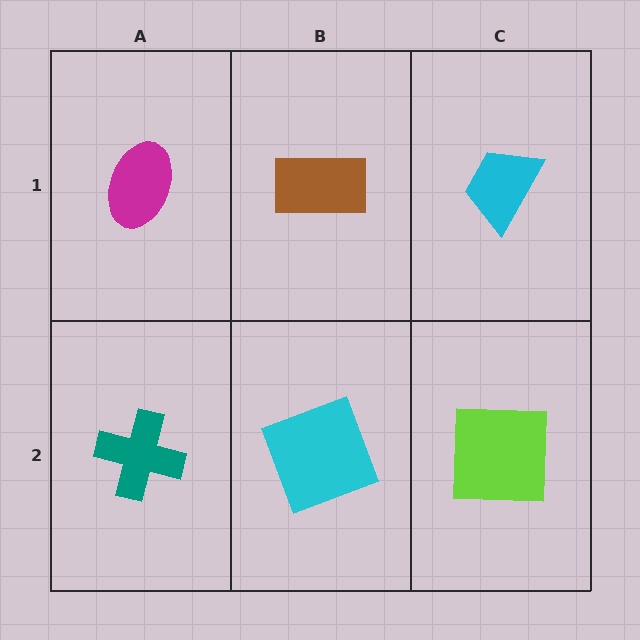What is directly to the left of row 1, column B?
A magenta ellipse.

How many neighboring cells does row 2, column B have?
3.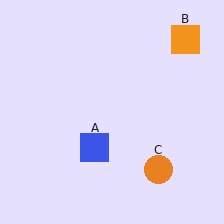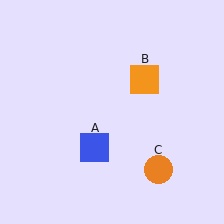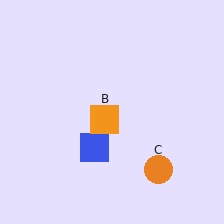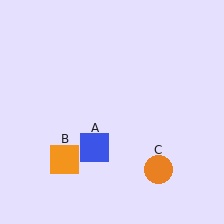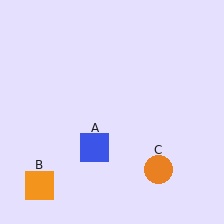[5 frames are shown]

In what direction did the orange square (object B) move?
The orange square (object B) moved down and to the left.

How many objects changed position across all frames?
1 object changed position: orange square (object B).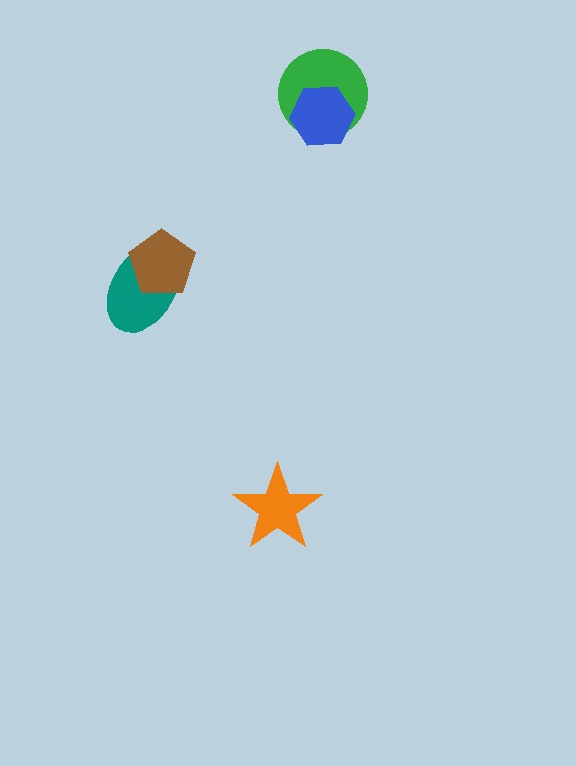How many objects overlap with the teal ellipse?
1 object overlaps with the teal ellipse.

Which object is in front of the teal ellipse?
The brown pentagon is in front of the teal ellipse.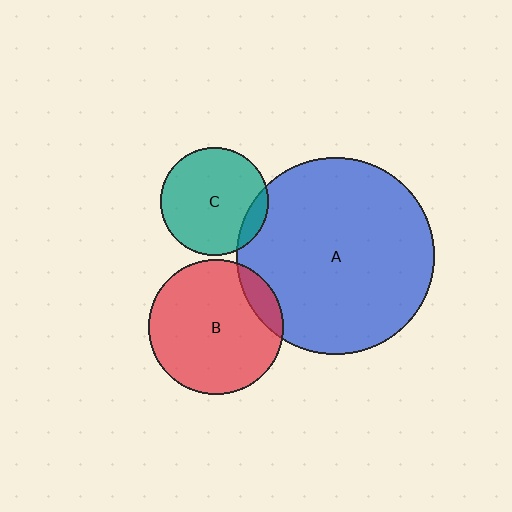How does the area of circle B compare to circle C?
Approximately 1.6 times.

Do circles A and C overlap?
Yes.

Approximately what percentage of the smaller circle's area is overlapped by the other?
Approximately 10%.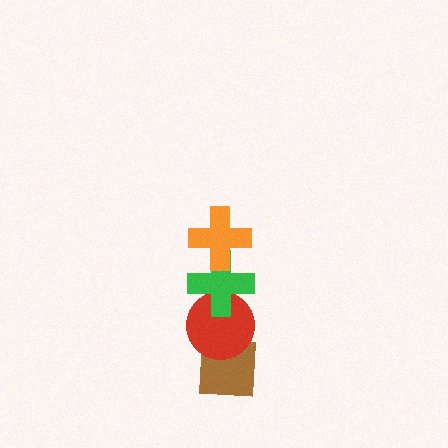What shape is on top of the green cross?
The orange cross is on top of the green cross.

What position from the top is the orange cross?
The orange cross is 1st from the top.